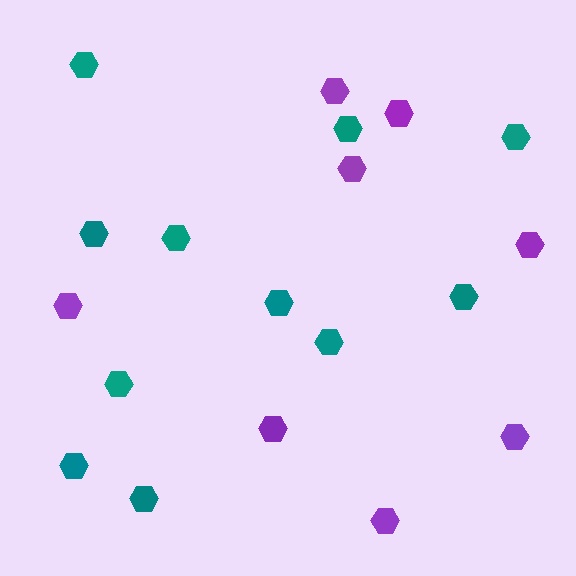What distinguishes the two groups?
There are 2 groups: one group of teal hexagons (11) and one group of purple hexagons (8).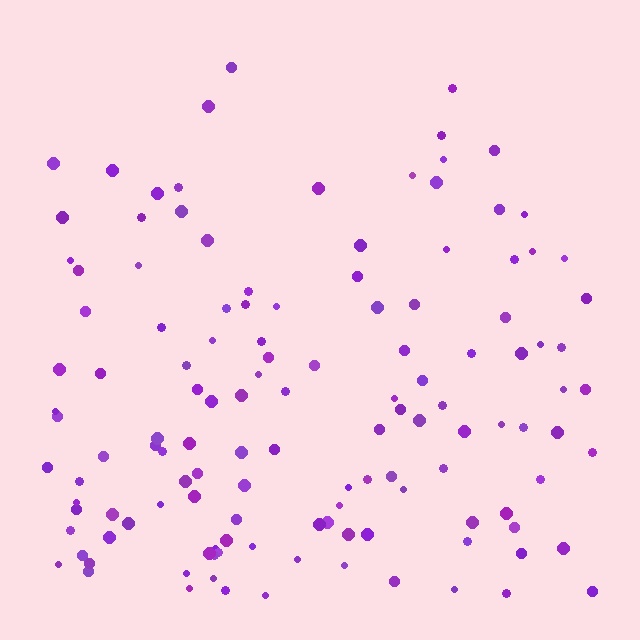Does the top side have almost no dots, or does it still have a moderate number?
Still a moderate number, just noticeably fewer than the bottom.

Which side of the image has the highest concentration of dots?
The bottom.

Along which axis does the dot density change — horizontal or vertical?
Vertical.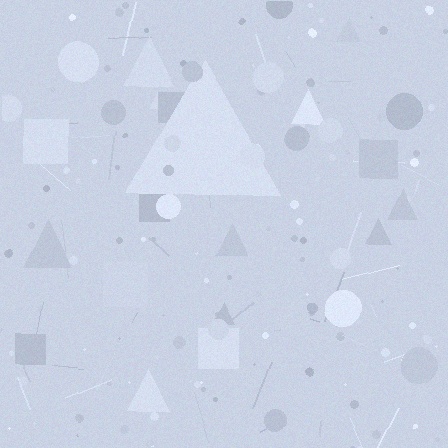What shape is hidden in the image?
A triangle is hidden in the image.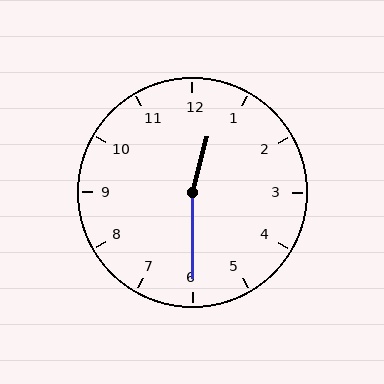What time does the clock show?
12:30.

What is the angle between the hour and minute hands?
Approximately 165 degrees.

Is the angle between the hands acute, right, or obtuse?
It is obtuse.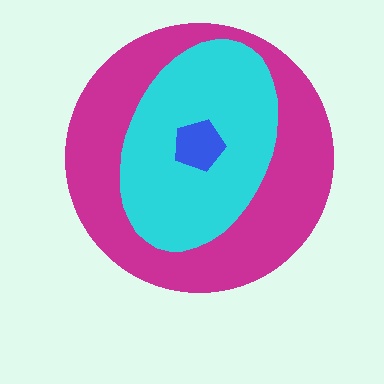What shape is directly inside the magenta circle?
The cyan ellipse.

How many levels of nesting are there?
3.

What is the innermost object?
The blue pentagon.